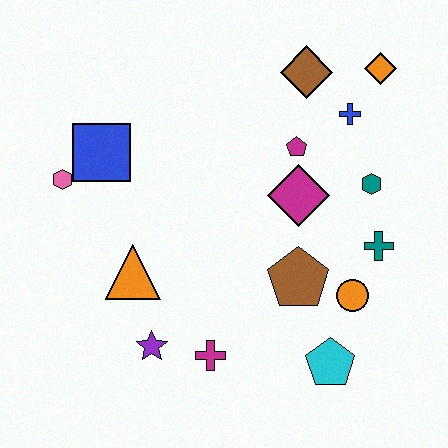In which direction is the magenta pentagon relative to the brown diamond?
The magenta pentagon is below the brown diamond.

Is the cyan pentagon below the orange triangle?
Yes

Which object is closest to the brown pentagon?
The orange circle is closest to the brown pentagon.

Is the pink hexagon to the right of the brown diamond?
No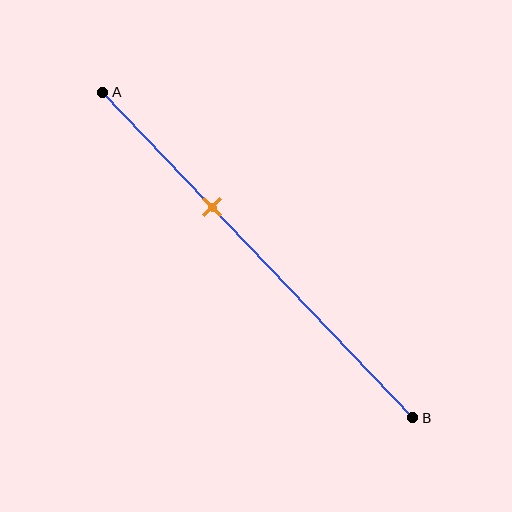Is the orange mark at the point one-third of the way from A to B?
Yes, the mark is approximately at the one-third point.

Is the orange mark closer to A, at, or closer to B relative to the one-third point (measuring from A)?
The orange mark is approximately at the one-third point of segment AB.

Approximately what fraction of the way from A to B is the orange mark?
The orange mark is approximately 35% of the way from A to B.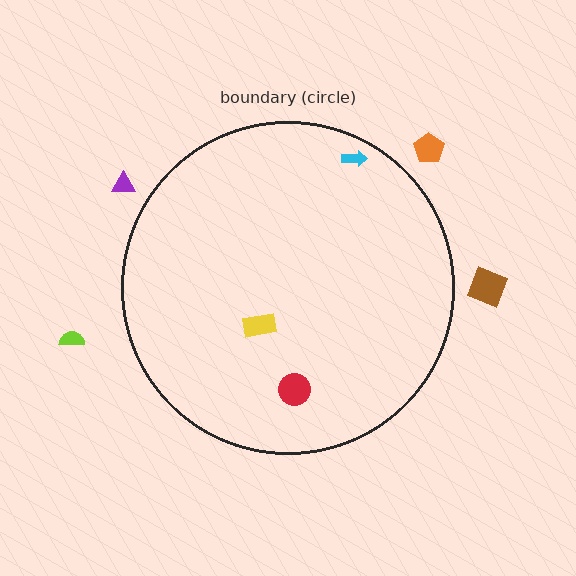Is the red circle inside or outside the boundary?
Inside.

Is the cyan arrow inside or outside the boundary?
Inside.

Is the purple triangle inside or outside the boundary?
Outside.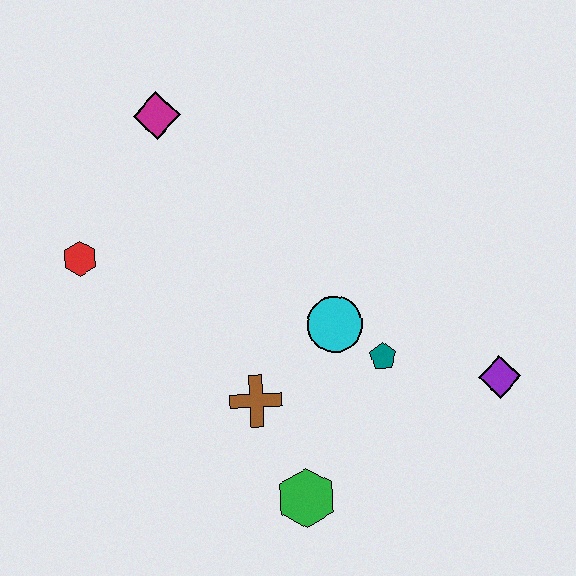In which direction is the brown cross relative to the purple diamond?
The brown cross is to the left of the purple diamond.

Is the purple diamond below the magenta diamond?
Yes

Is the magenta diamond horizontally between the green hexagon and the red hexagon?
Yes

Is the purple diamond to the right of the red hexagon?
Yes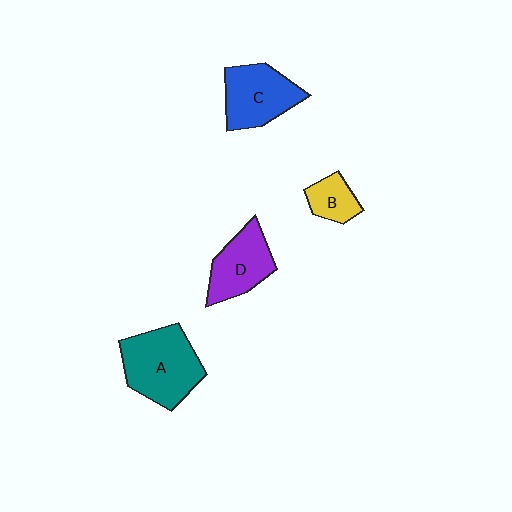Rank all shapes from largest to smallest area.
From largest to smallest: A (teal), C (blue), D (purple), B (yellow).